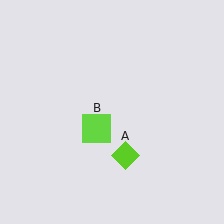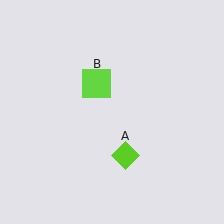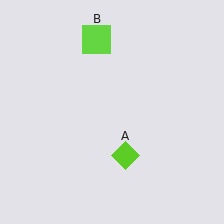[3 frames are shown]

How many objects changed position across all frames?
1 object changed position: lime square (object B).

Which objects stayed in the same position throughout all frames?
Lime diamond (object A) remained stationary.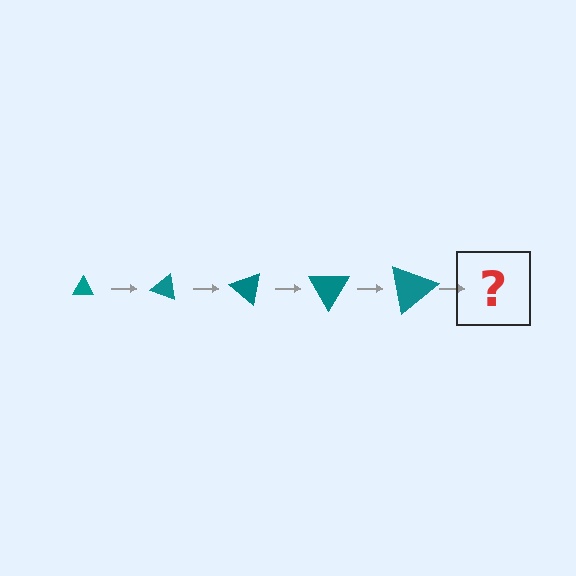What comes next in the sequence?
The next element should be a triangle, larger than the previous one and rotated 100 degrees from the start.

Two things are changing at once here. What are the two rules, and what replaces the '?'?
The two rules are that the triangle grows larger each step and it rotates 20 degrees each step. The '?' should be a triangle, larger than the previous one and rotated 100 degrees from the start.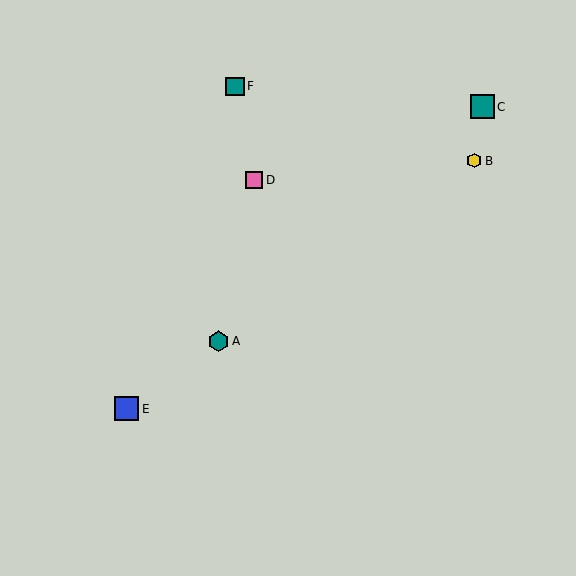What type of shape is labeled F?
Shape F is a teal square.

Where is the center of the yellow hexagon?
The center of the yellow hexagon is at (474, 161).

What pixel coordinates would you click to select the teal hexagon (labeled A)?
Click at (219, 341) to select the teal hexagon A.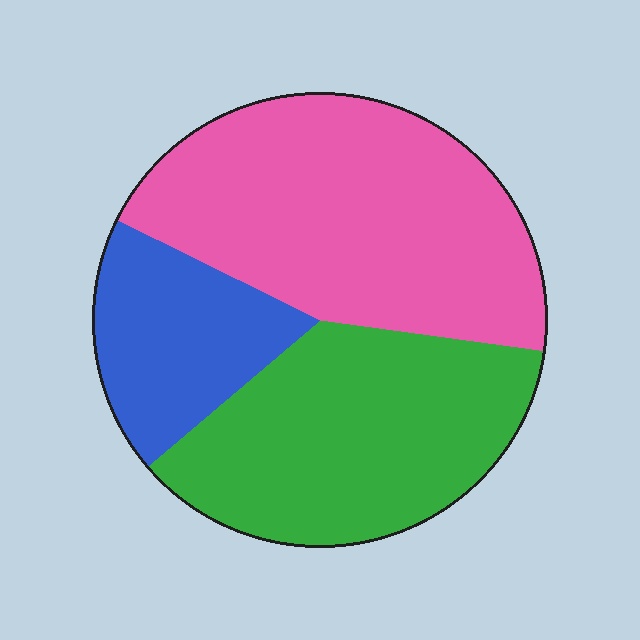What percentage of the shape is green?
Green takes up about three eighths (3/8) of the shape.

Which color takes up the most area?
Pink, at roughly 45%.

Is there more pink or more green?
Pink.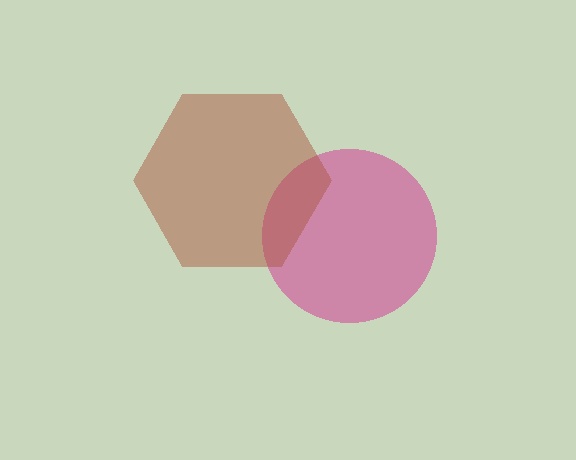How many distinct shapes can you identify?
There are 2 distinct shapes: a magenta circle, a brown hexagon.